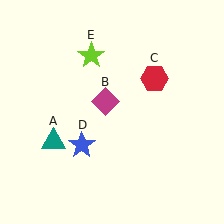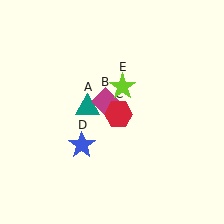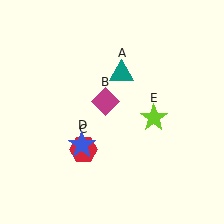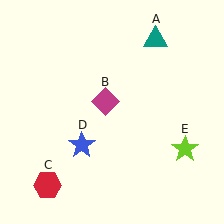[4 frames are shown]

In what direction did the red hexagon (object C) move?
The red hexagon (object C) moved down and to the left.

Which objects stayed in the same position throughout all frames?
Magenta diamond (object B) and blue star (object D) remained stationary.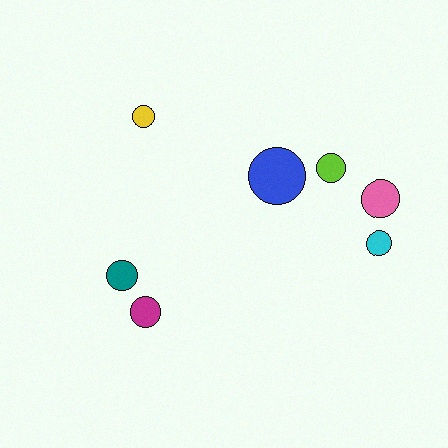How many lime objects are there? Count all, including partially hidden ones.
There is 1 lime object.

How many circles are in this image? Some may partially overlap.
There are 7 circles.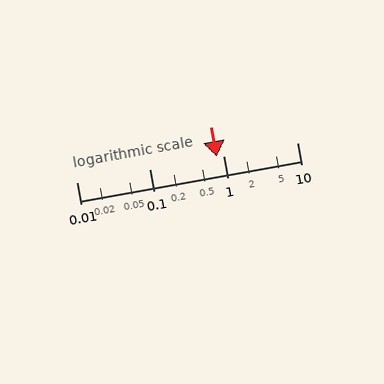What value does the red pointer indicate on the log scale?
The pointer indicates approximately 0.8.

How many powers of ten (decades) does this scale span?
The scale spans 3 decades, from 0.01 to 10.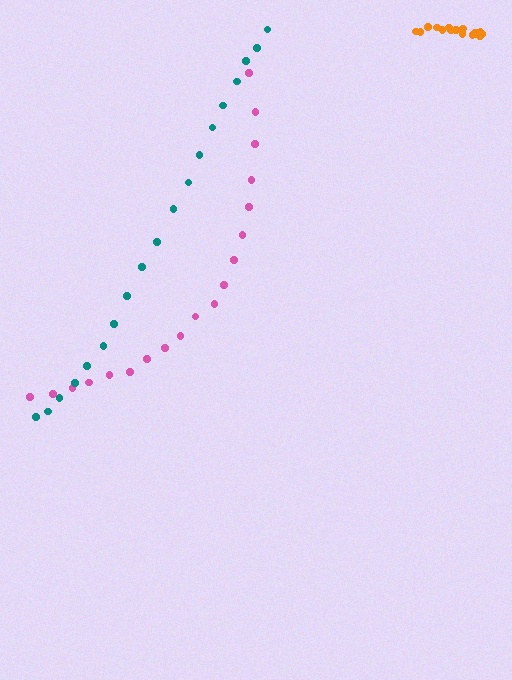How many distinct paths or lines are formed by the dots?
There are 3 distinct paths.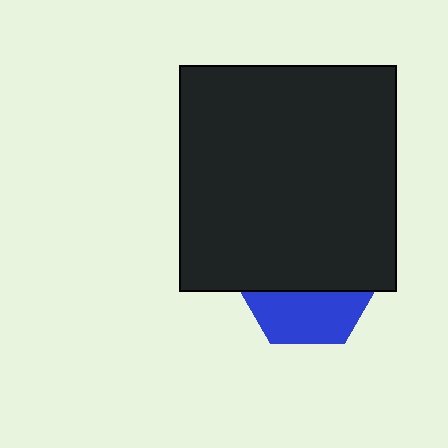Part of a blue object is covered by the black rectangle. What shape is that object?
It is a hexagon.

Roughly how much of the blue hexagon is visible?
A small part of it is visible (roughly 38%).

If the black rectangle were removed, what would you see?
You would see the complete blue hexagon.